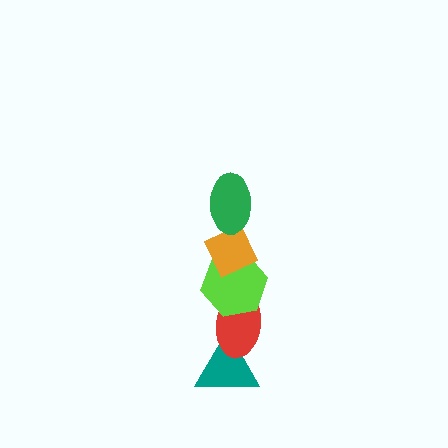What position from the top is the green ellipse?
The green ellipse is 1st from the top.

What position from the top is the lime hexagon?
The lime hexagon is 3rd from the top.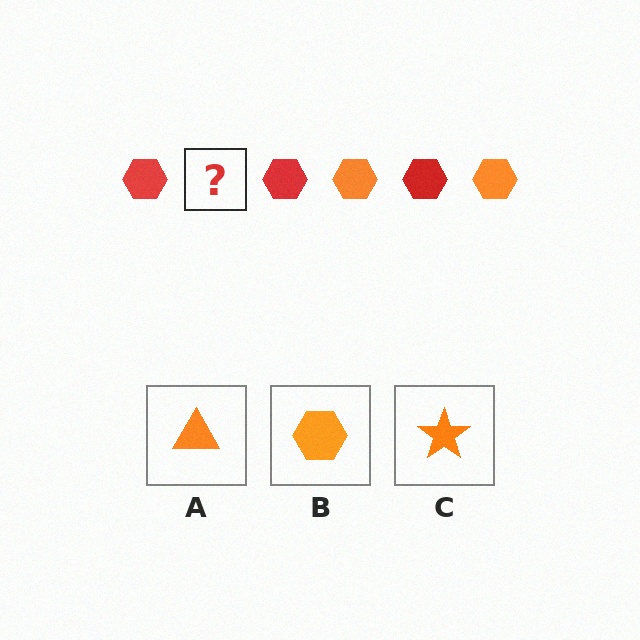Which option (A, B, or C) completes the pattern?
B.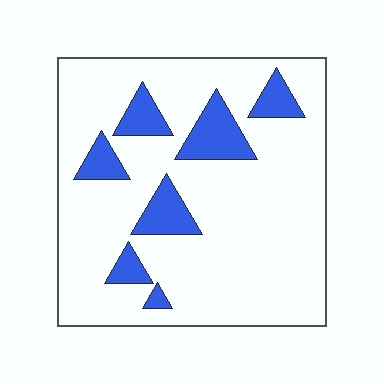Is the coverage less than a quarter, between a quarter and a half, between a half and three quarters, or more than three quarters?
Less than a quarter.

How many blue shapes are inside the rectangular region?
7.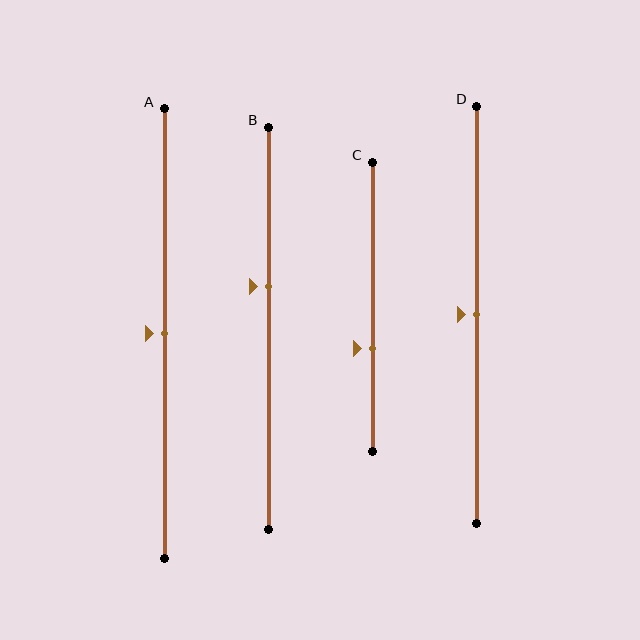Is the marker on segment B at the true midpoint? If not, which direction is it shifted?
No, the marker on segment B is shifted upward by about 10% of the segment length.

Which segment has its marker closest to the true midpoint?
Segment A has its marker closest to the true midpoint.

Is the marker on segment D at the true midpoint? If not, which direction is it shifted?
Yes, the marker on segment D is at the true midpoint.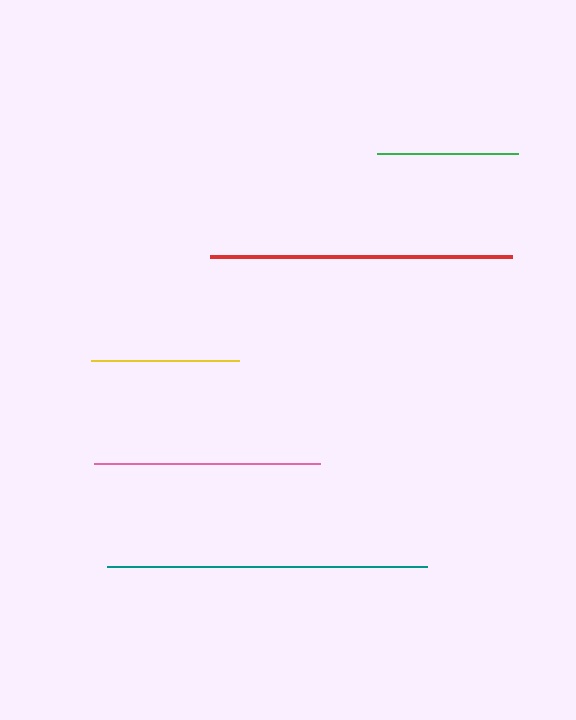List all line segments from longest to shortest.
From longest to shortest: teal, red, pink, yellow, green.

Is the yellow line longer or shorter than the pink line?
The pink line is longer than the yellow line.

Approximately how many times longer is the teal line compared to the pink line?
The teal line is approximately 1.4 times the length of the pink line.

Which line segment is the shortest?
The green line is the shortest at approximately 141 pixels.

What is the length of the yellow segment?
The yellow segment is approximately 148 pixels long.